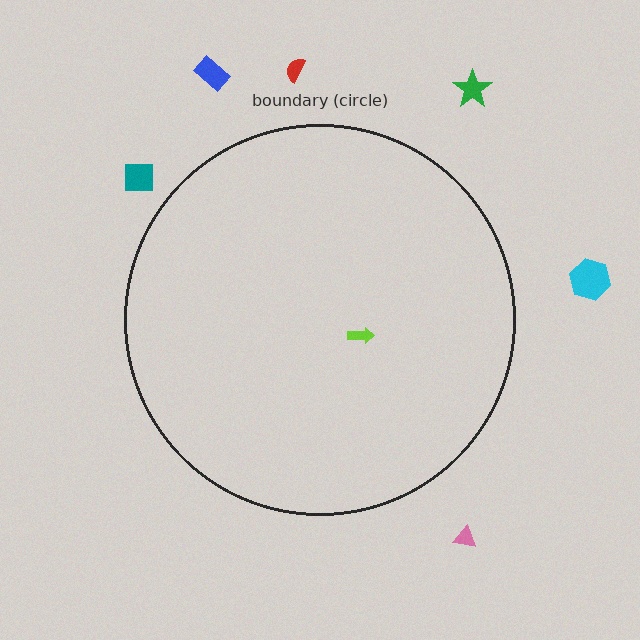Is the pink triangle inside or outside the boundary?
Outside.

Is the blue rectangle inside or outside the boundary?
Outside.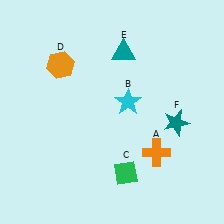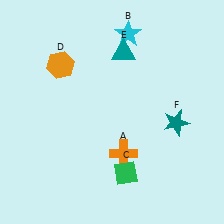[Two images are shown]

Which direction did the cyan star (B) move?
The cyan star (B) moved up.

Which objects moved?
The objects that moved are: the orange cross (A), the cyan star (B).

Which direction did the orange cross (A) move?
The orange cross (A) moved left.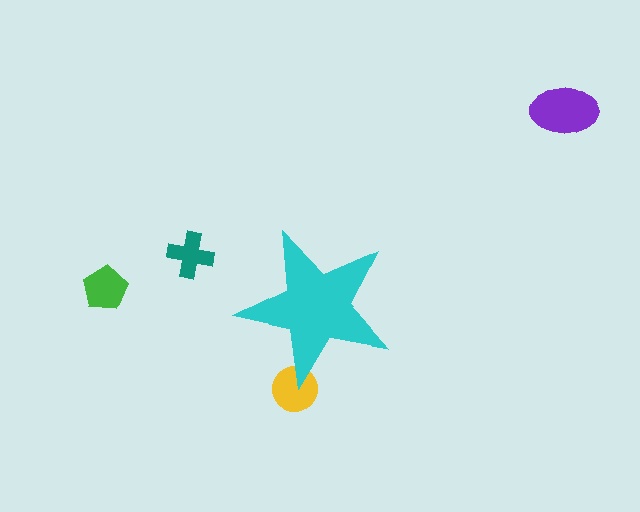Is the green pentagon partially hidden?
No, the green pentagon is fully visible.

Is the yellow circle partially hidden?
Yes, the yellow circle is partially hidden behind the cyan star.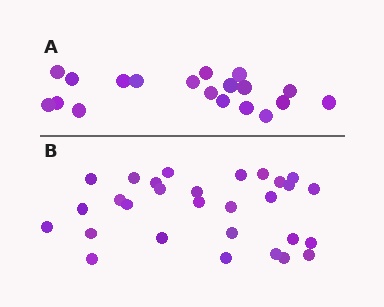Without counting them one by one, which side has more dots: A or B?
Region B (the bottom region) has more dots.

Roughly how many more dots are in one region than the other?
Region B has roughly 10 or so more dots than region A.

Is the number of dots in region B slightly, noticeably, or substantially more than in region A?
Region B has substantially more. The ratio is roughly 1.5 to 1.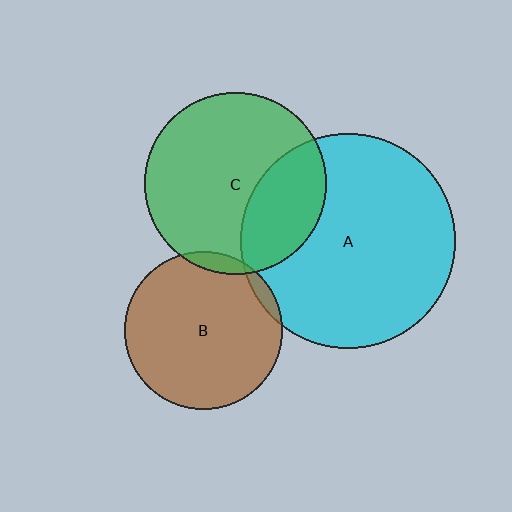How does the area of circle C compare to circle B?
Approximately 1.3 times.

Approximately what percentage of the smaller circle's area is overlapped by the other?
Approximately 5%.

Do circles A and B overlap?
Yes.